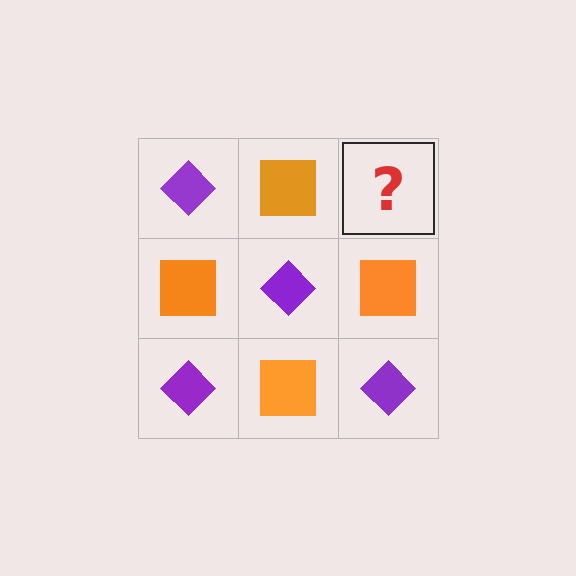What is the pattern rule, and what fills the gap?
The rule is that it alternates purple diamond and orange square in a checkerboard pattern. The gap should be filled with a purple diamond.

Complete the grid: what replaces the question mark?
The question mark should be replaced with a purple diamond.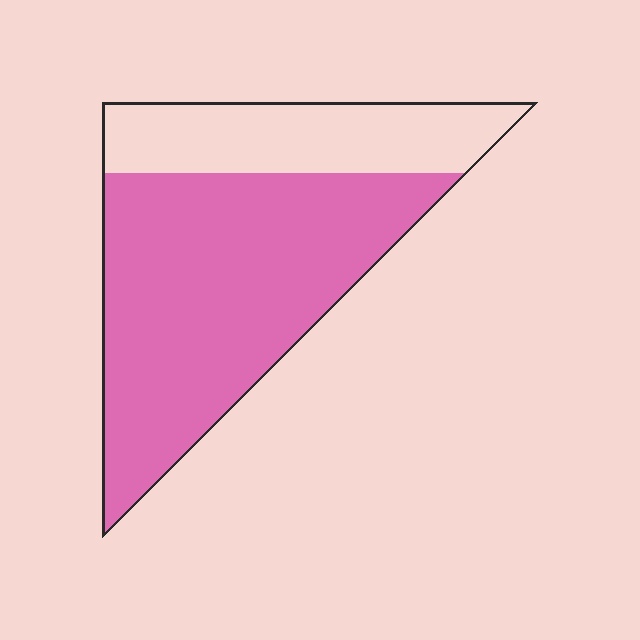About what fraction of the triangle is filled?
About two thirds (2/3).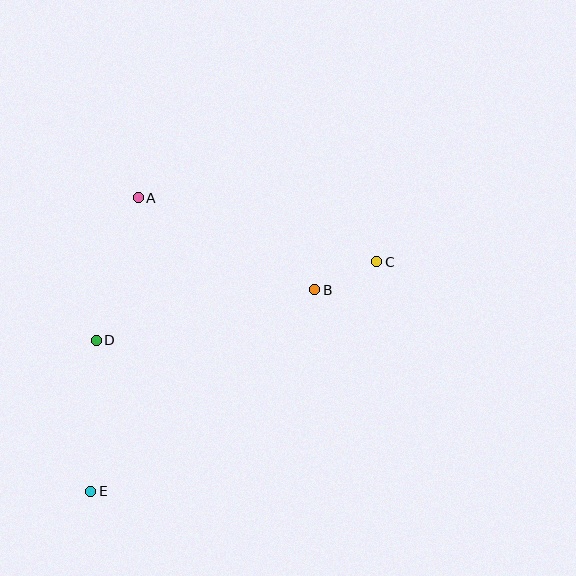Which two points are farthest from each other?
Points C and E are farthest from each other.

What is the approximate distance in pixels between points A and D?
The distance between A and D is approximately 148 pixels.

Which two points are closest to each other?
Points B and C are closest to each other.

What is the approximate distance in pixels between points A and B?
The distance between A and B is approximately 199 pixels.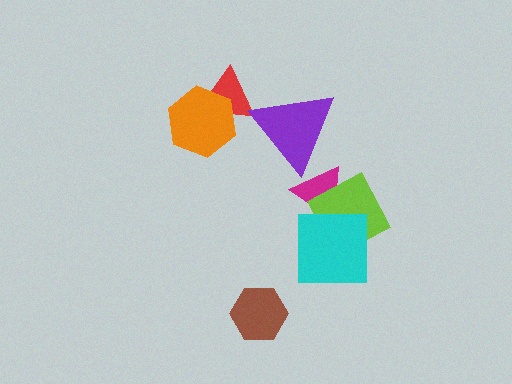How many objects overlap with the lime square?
2 objects overlap with the lime square.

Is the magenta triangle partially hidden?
Yes, it is partially covered by another shape.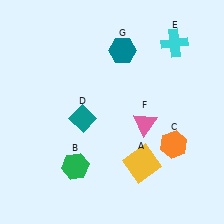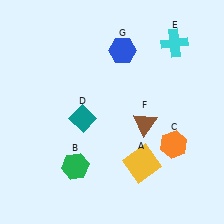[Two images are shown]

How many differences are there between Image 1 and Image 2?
There are 2 differences between the two images.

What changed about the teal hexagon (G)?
In Image 1, G is teal. In Image 2, it changed to blue.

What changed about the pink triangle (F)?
In Image 1, F is pink. In Image 2, it changed to brown.